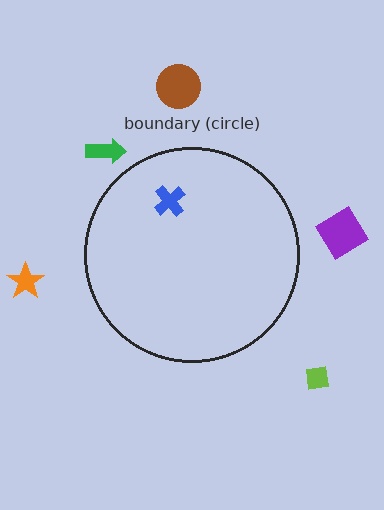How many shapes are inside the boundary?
1 inside, 5 outside.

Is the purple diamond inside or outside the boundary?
Outside.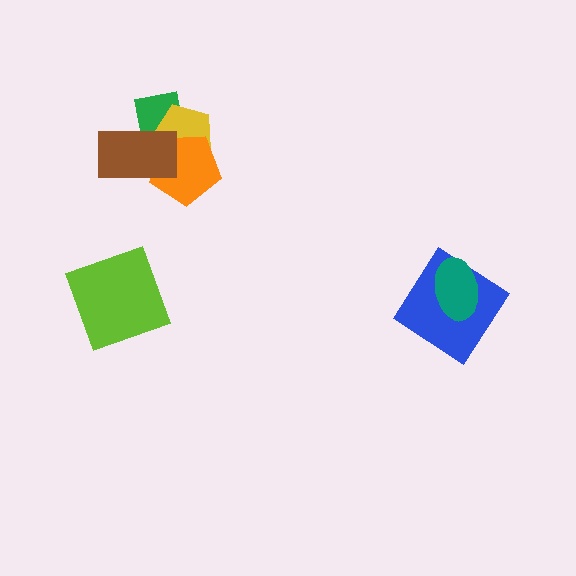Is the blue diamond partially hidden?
Yes, it is partially covered by another shape.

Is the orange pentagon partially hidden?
Yes, it is partially covered by another shape.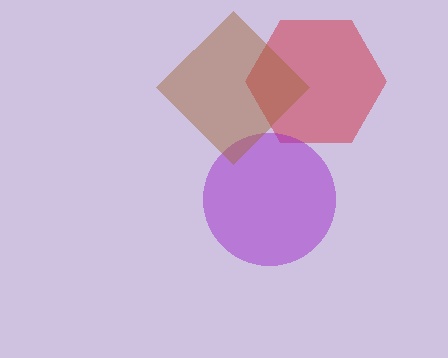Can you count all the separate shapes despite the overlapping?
Yes, there are 3 separate shapes.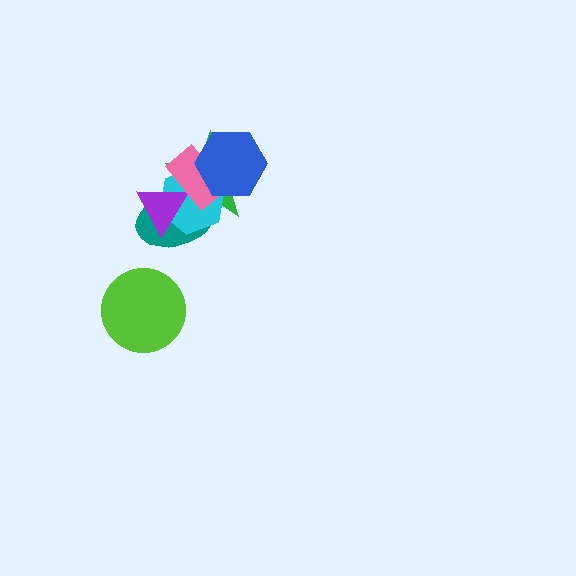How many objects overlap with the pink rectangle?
5 objects overlap with the pink rectangle.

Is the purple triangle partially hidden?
Yes, it is partially covered by another shape.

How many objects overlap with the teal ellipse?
4 objects overlap with the teal ellipse.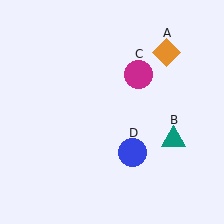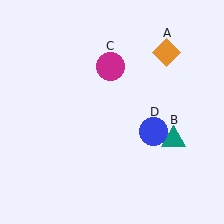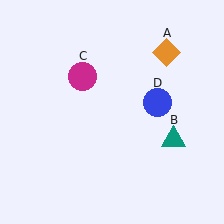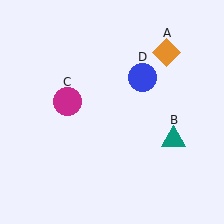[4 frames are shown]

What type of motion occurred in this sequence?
The magenta circle (object C), blue circle (object D) rotated counterclockwise around the center of the scene.